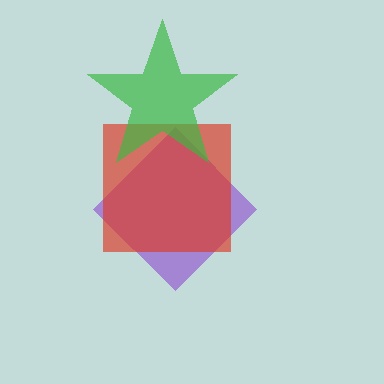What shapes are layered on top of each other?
The layered shapes are: a purple diamond, a red square, a green star.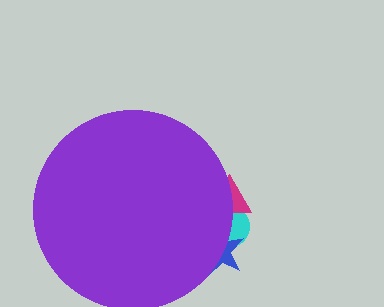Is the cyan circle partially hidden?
Yes, the cyan circle is partially hidden behind the purple circle.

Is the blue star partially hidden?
Yes, the blue star is partially hidden behind the purple circle.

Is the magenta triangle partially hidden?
Yes, the magenta triangle is partially hidden behind the purple circle.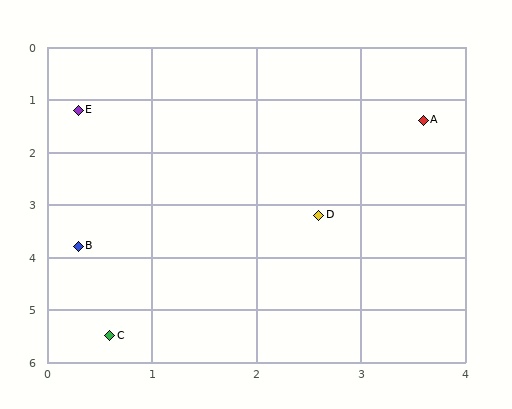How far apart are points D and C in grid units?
Points D and C are about 3.0 grid units apart.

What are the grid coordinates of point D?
Point D is at approximately (2.6, 3.2).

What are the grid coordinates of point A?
Point A is at approximately (3.6, 1.4).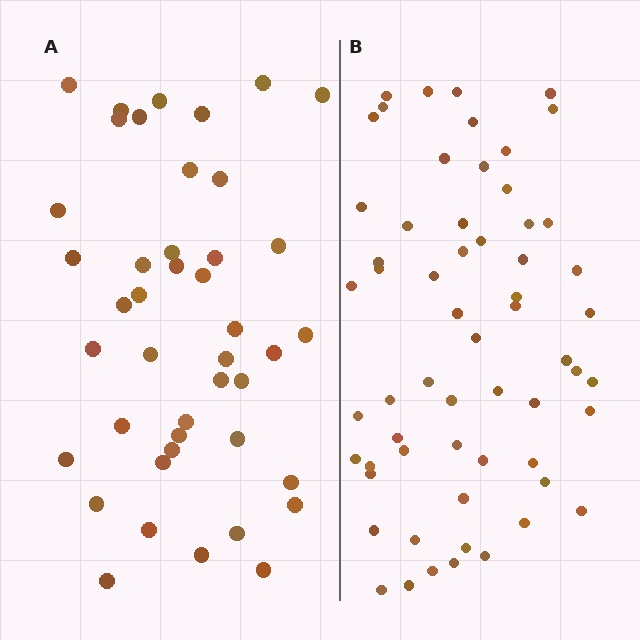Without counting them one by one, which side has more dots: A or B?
Region B (the right region) has more dots.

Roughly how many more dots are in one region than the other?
Region B has approximately 15 more dots than region A.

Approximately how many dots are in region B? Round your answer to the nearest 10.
About 60 dots.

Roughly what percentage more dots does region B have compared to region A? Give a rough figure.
About 40% more.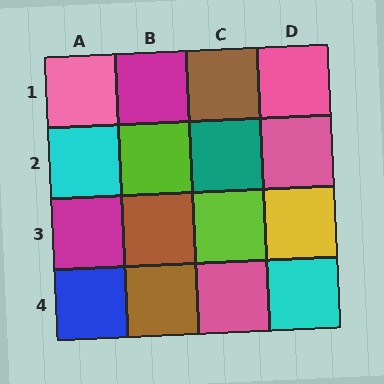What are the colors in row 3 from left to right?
Magenta, brown, lime, yellow.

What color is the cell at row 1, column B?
Magenta.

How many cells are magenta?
2 cells are magenta.